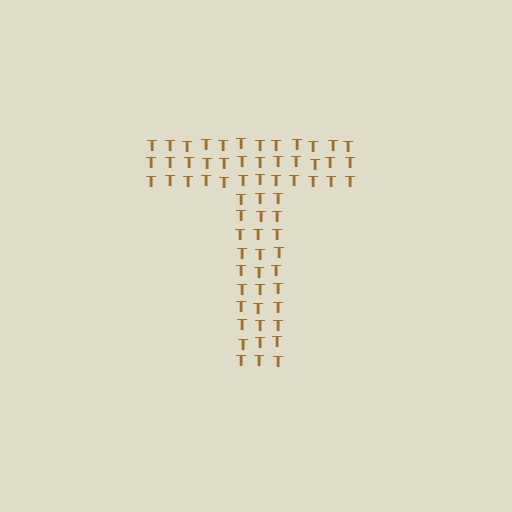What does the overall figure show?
The overall figure shows the letter T.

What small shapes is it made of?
It is made of small letter T's.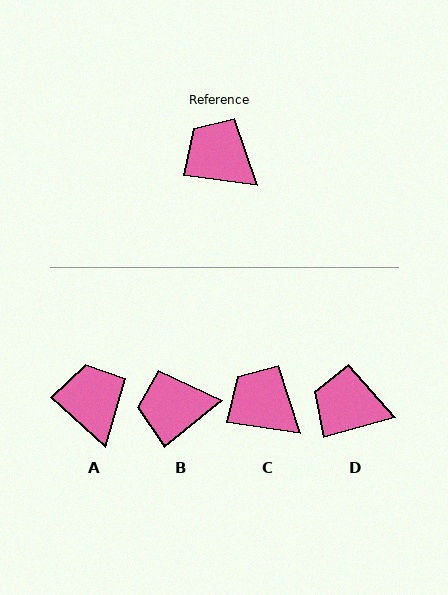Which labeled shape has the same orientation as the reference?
C.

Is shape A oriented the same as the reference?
No, it is off by about 34 degrees.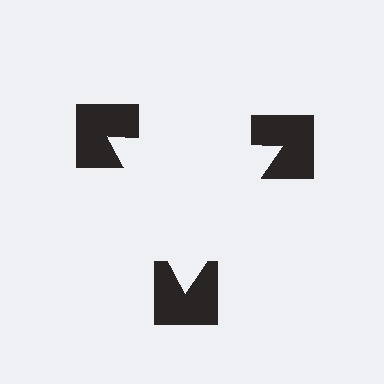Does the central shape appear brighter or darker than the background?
It typically appears slightly brighter than the background, even though no actual brightness change is drawn.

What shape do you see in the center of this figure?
An illusory triangle — its edges are inferred from the aligned wedge cuts in the notched squares, not physically drawn.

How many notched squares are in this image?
There are 3 — one at each vertex of the illusory triangle.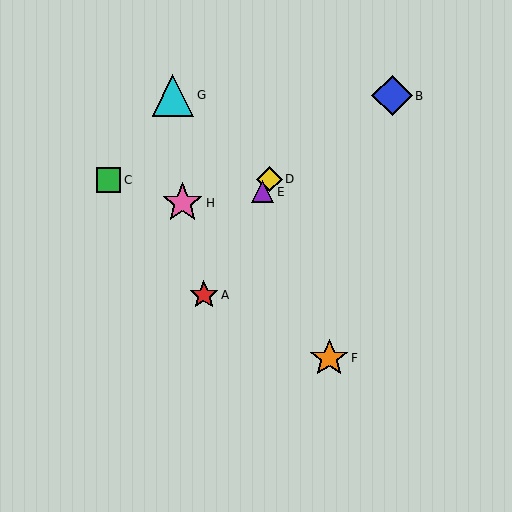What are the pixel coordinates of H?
Object H is at (182, 203).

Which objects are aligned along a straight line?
Objects A, D, E are aligned along a straight line.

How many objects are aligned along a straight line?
3 objects (A, D, E) are aligned along a straight line.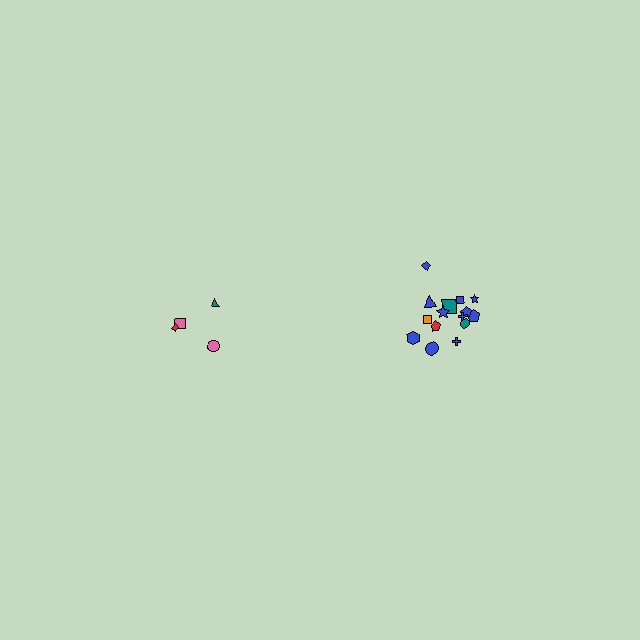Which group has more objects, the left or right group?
The right group.